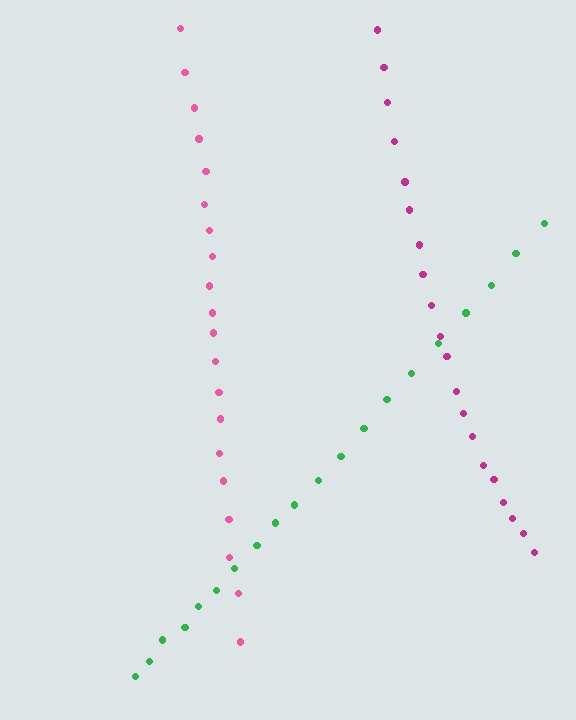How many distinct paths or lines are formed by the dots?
There are 3 distinct paths.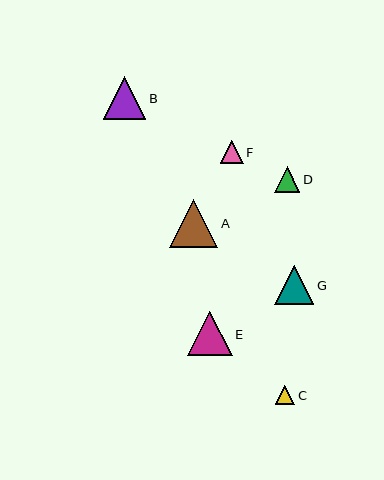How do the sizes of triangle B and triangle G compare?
Triangle B and triangle G are approximately the same size.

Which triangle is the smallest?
Triangle C is the smallest with a size of approximately 19 pixels.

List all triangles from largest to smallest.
From largest to smallest: A, E, B, G, D, F, C.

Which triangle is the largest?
Triangle A is the largest with a size of approximately 48 pixels.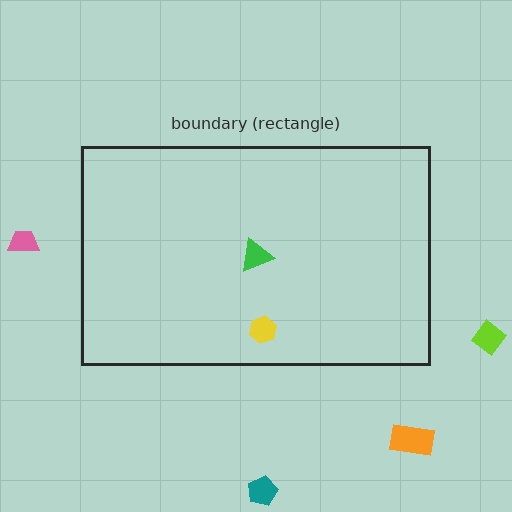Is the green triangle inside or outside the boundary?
Inside.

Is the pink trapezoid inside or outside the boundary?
Outside.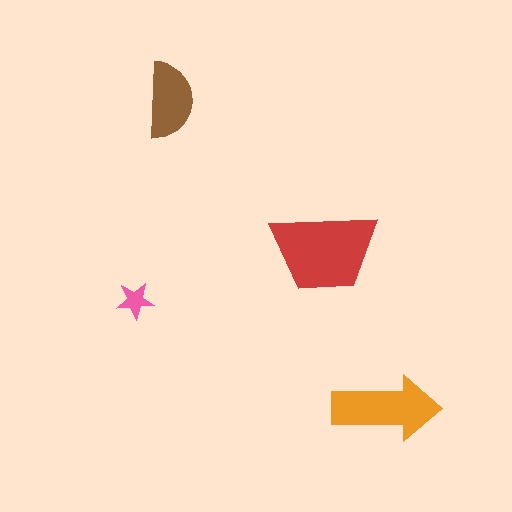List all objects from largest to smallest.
The red trapezoid, the orange arrow, the brown semicircle, the pink star.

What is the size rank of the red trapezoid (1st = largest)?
1st.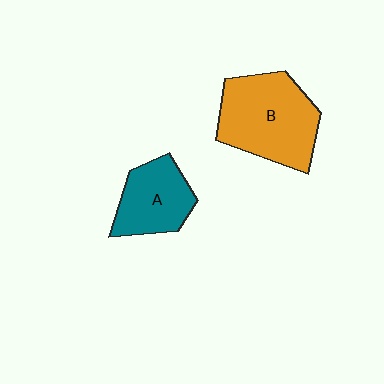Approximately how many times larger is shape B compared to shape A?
Approximately 1.6 times.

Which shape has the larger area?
Shape B (orange).